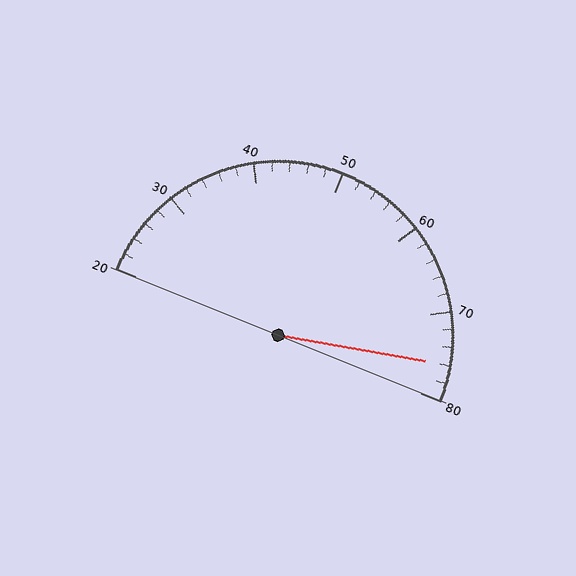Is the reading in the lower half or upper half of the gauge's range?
The reading is in the upper half of the range (20 to 80).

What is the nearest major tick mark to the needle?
The nearest major tick mark is 80.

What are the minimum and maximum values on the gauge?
The gauge ranges from 20 to 80.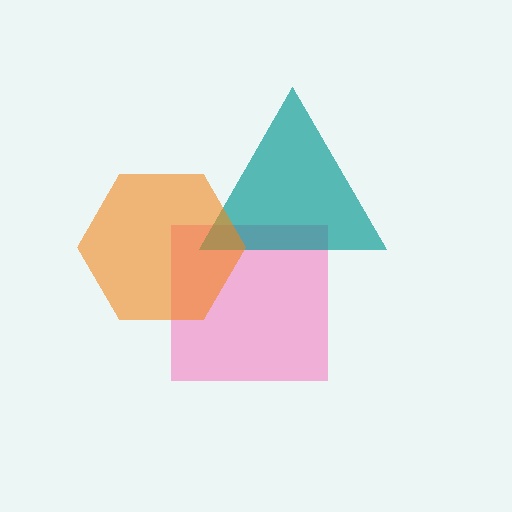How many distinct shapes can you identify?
There are 3 distinct shapes: a pink square, a teal triangle, an orange hexagon.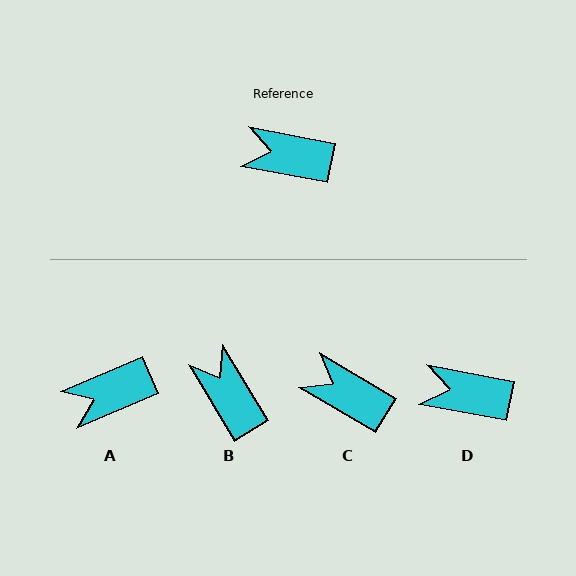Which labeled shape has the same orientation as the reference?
D.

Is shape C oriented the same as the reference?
No, it is off by about 20 degrees.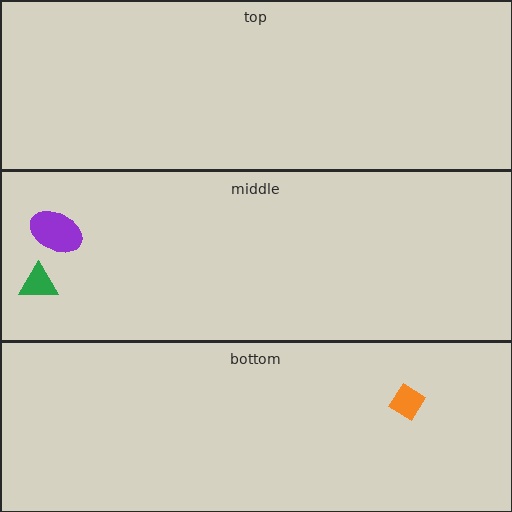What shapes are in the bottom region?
The orange diamond.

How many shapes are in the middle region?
2.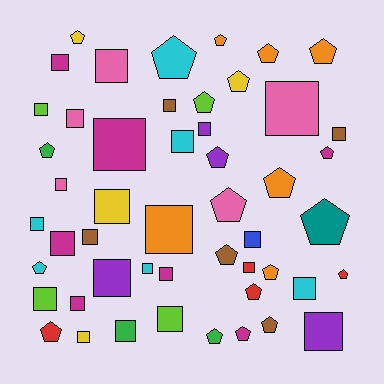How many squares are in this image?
There are 28 squares.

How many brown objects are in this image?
There are 5 brown objects.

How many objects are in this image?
There are 50 objects.